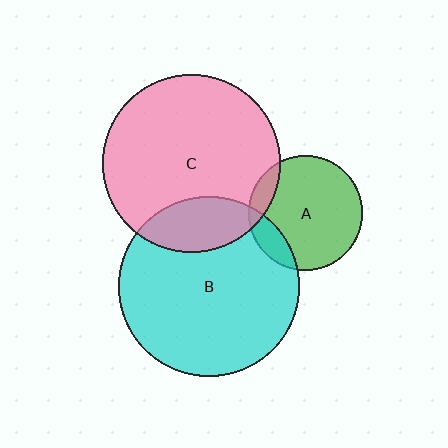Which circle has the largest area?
Circle B (cyan).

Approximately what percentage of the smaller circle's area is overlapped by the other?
Approximately 20%.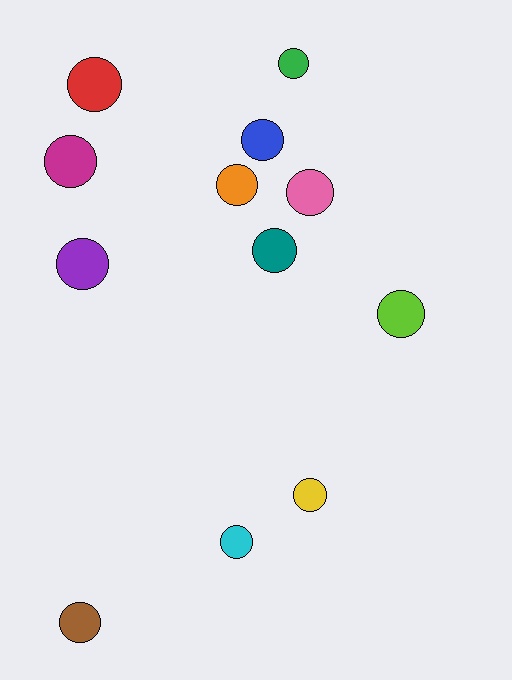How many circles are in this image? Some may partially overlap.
There are 12 circles.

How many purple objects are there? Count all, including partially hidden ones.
There is 1 purple object.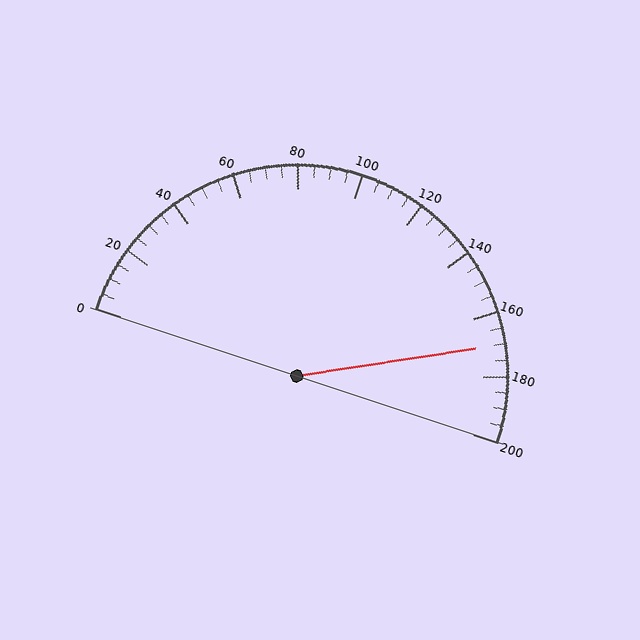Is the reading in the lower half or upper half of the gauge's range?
The reading is in the upper half of the range (0 to 200).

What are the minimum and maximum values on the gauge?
The gauge ranges from 0 to 200.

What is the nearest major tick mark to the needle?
The nearest major tick mark is 160.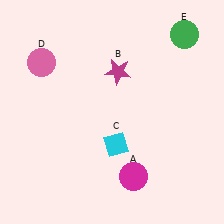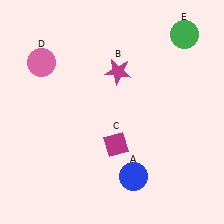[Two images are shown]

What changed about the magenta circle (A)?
In Image 1, A is magenta. In Image 2, it changed to blue.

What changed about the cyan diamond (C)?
In Image 1, C is cyan. In Image 2, it changed to magenta.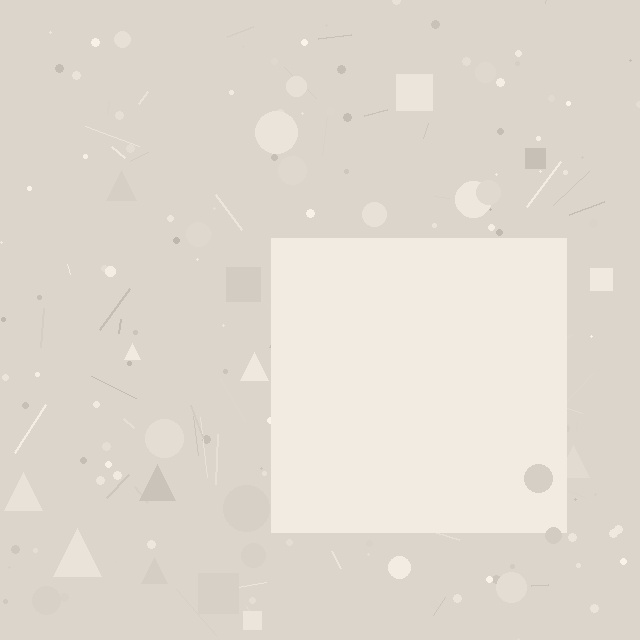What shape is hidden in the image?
A square is hidden in the image.